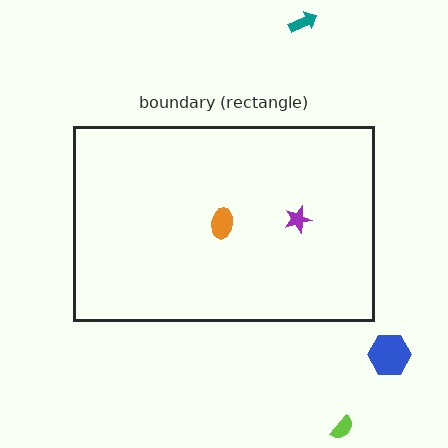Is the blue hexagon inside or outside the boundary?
Outside.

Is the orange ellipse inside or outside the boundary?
Inside.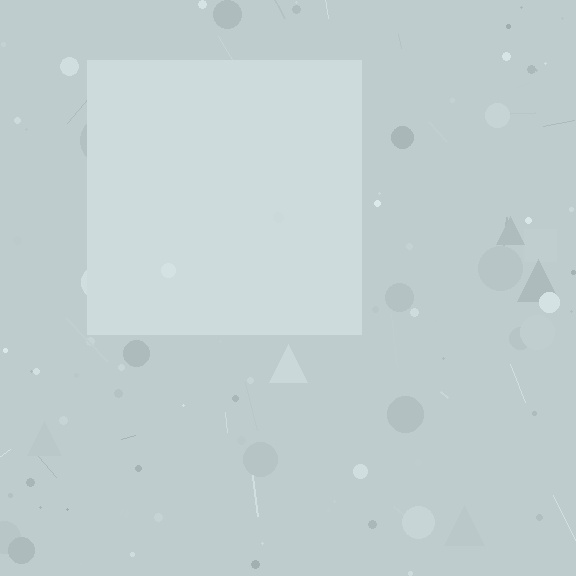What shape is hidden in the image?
A square is hidden in the image.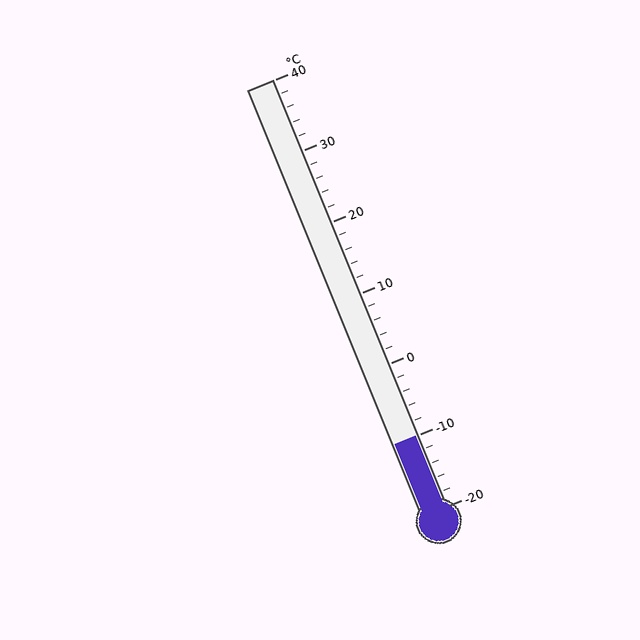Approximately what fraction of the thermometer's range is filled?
The thermometer is filled to approximately 15% of its range.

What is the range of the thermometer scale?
The thermometer scale ranges from -20°C to 40°C.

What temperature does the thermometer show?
The thermometer shows approximately -10°C.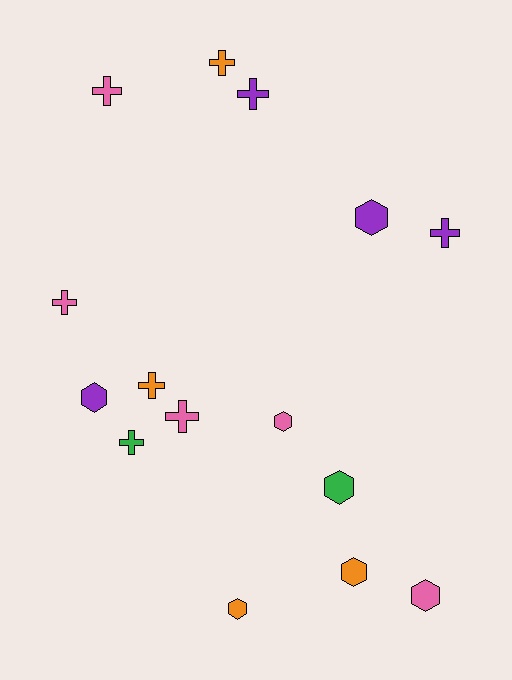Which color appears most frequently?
Pink, with 5 objects.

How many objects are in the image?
There are 15 objects.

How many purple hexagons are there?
There are 2 purple hexagons.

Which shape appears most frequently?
Cross, with 8 objects.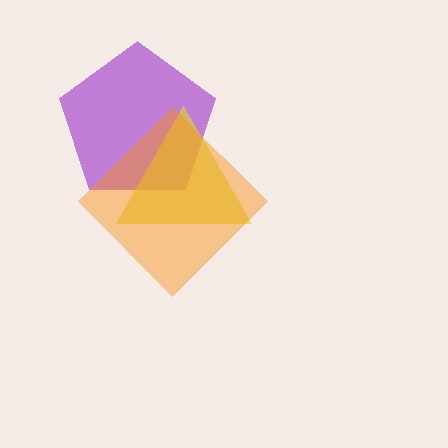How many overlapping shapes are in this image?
There are 3 overlapping shapes in the image.